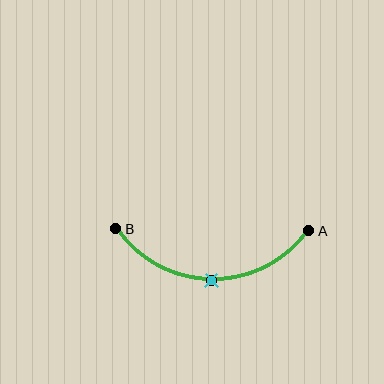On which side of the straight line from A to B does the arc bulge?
The arc bulges below the straight line connecting A and B.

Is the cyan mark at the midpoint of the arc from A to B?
Yes. The cyan mark lies on the arc at equal arc-length from both A and B — it is the arc midpoint.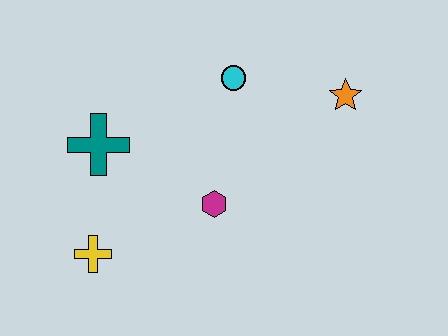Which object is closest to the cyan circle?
The orange star is closest to the cyan circle.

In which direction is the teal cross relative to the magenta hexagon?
The teal cross is to the left of the magenta hexagon.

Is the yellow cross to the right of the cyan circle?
No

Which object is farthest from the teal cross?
The orange star is farthest from the teal cross.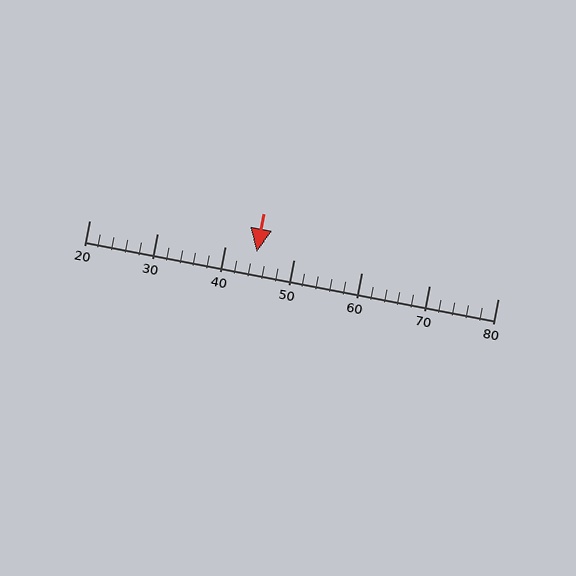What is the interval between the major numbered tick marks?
The major tick marks are spaced 10 units apart.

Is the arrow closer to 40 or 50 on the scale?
The arrow is closer to 40.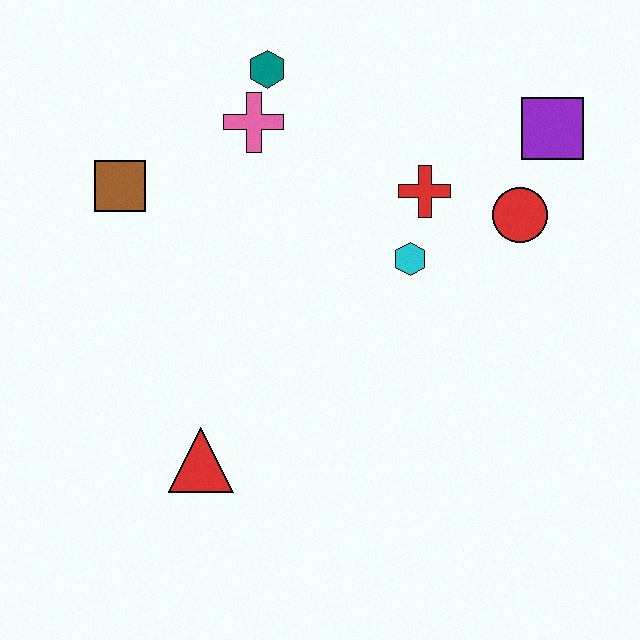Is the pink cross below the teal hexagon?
Yes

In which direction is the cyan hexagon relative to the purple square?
The cyan hexagon is to the left of the purple square.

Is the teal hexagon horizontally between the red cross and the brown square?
Yes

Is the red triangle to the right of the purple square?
No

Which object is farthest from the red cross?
The red triangle is farthest from the red cross.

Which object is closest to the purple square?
The red circle is closest to the purple square.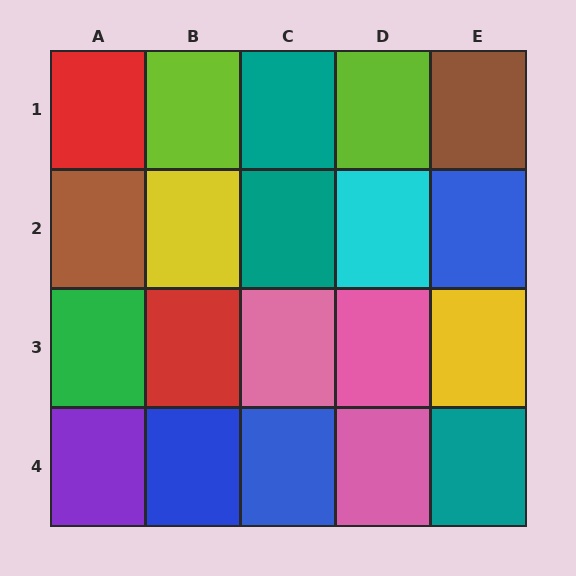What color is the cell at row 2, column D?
Cyan.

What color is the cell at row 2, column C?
Teal.